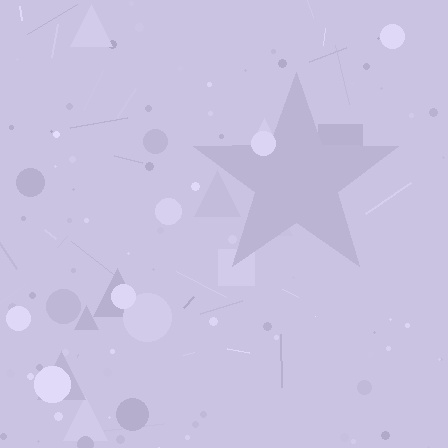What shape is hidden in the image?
A star is hidden in the image.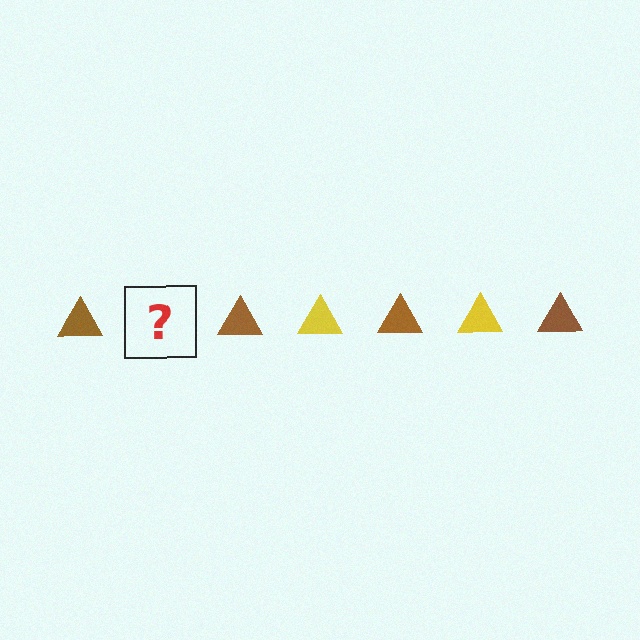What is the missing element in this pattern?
The missing element is a yellow triangle.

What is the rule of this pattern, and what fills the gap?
The rule is that the pattern cycles through brown, yellow triangles. The gap should be filled with a yellow triangle.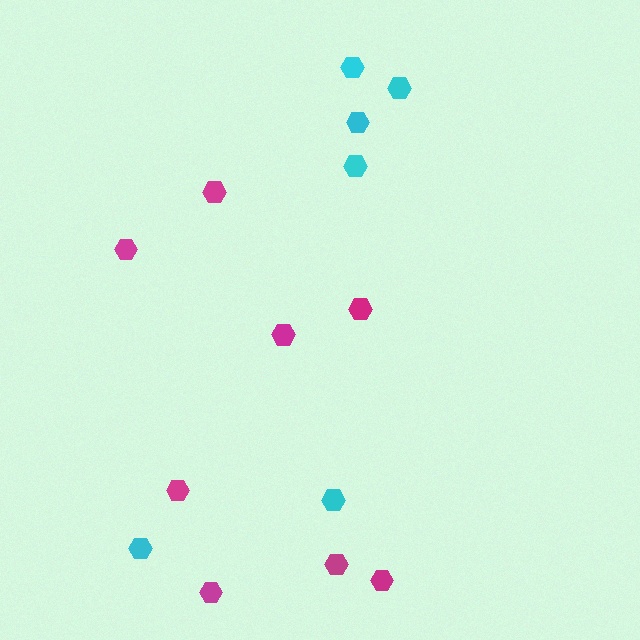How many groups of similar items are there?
There are 2 groups: one group of cyan hexagons (6) and one group of magenta hexagons (8).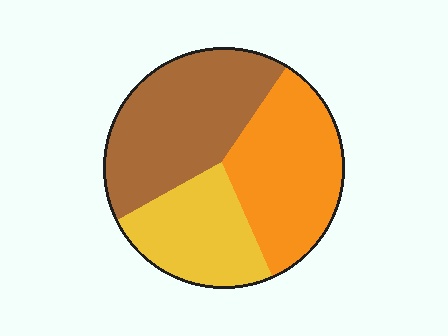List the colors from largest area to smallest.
From largest to smallest: brown, orange, yellow.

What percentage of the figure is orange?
Orange covers roughly 35% of the figure.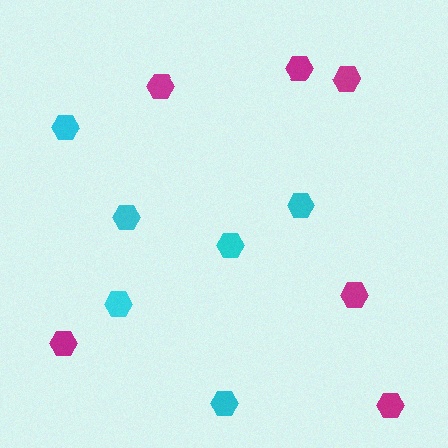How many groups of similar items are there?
There are 2 groups: one group of magenta hexagons (6) and one group of cyan hexagons (6).